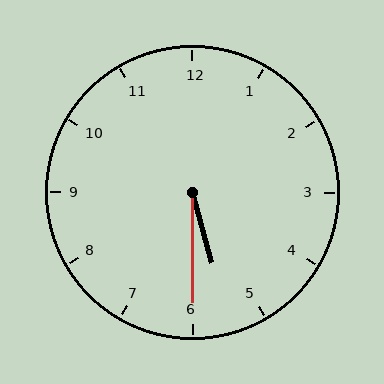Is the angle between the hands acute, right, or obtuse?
It is acute.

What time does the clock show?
5:30.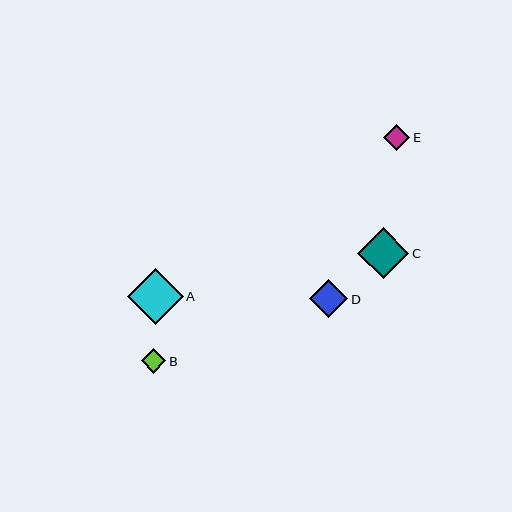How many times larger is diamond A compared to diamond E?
Diamond A is approximately 2.1 times the size of diamond E.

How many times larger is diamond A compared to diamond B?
Diamond A is approximately 2.3 times the size of diamond B.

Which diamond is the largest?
Diamond A is the largest with a size of approximately 56 pixels.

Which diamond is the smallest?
Diamond B is the smallest with a size of approximately 24 pixels.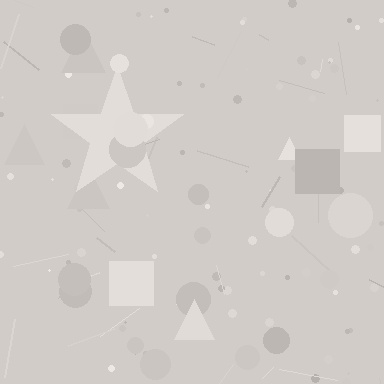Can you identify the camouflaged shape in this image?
The camouflaged shape is a star.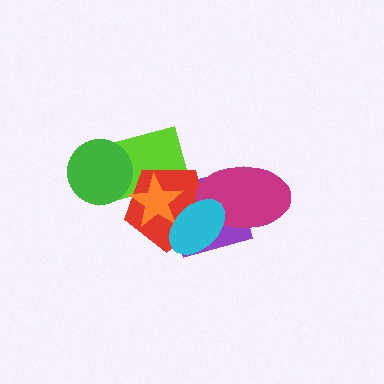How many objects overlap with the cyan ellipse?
4 objects overlap with the cyan ellipse.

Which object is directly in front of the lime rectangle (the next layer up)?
The green circle is directly in front of the lime rectangle.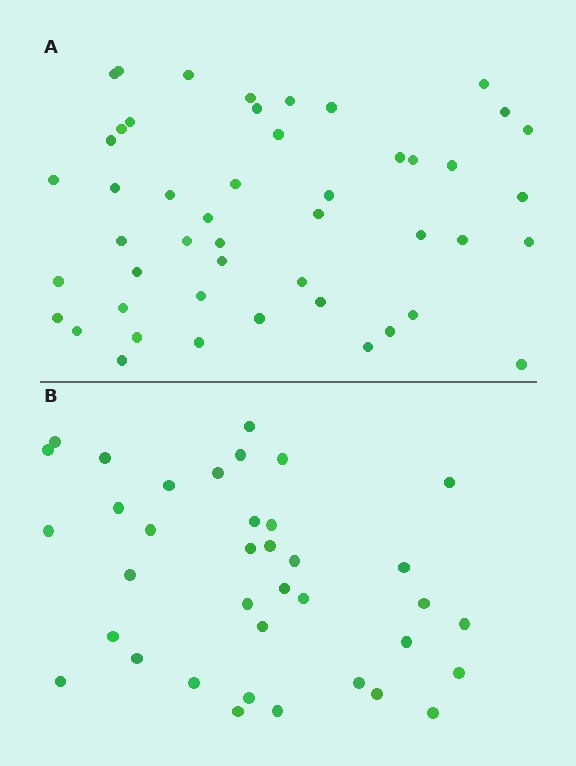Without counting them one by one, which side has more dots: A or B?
Region A (the top region) has more dots.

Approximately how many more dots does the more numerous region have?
Region A has roughly 12 or so more dots than region B.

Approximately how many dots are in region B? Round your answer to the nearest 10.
About 40 dots. (The exact count is 37, which rounds to 40.)